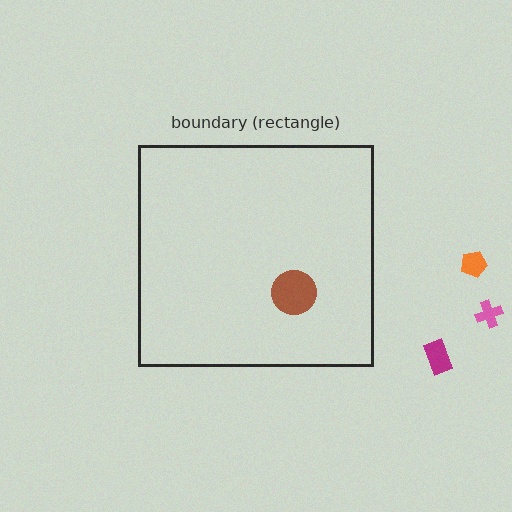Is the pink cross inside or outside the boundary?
Outside.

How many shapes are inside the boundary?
1 inside, 3 outside.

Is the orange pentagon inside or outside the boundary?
Outside.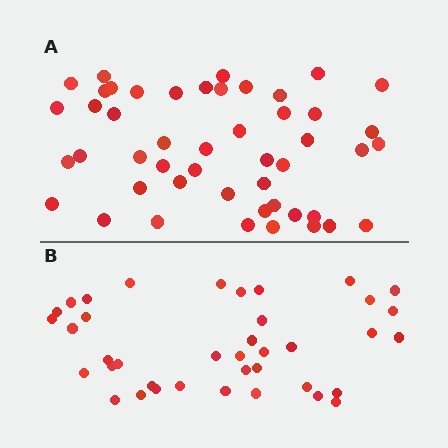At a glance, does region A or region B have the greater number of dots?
Region A (the top region) has more dots.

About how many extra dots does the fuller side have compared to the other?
Region A has roughly 8 or so more dots than region B.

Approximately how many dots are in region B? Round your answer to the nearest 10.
About 40 dots. (The exact count is 39, which rounds to 40.)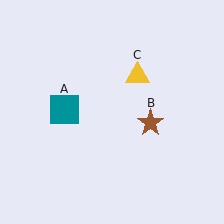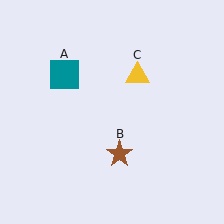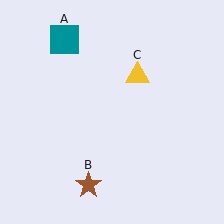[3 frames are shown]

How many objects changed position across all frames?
2 objects changed position: teal square (object A), brown star (object B).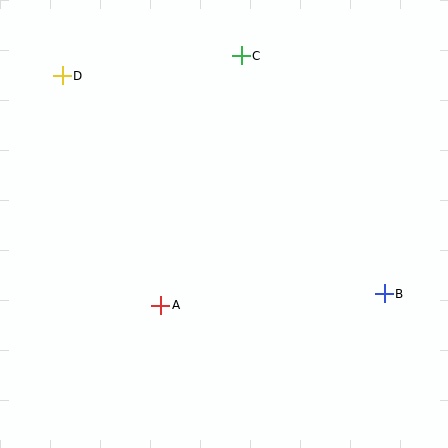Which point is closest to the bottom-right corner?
Point B is closest to the bottom-right corner.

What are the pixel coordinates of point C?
Point C is at (241, 56).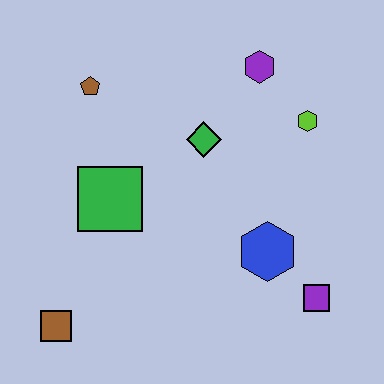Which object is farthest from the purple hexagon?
The brown square is farthest from the purple hexagon.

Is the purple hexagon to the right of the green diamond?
Yes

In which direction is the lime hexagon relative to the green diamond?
The lime hexagon is to the right of the green diamond.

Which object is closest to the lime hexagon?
The purple hexagon is closest to the lime hexagon.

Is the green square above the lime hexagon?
No